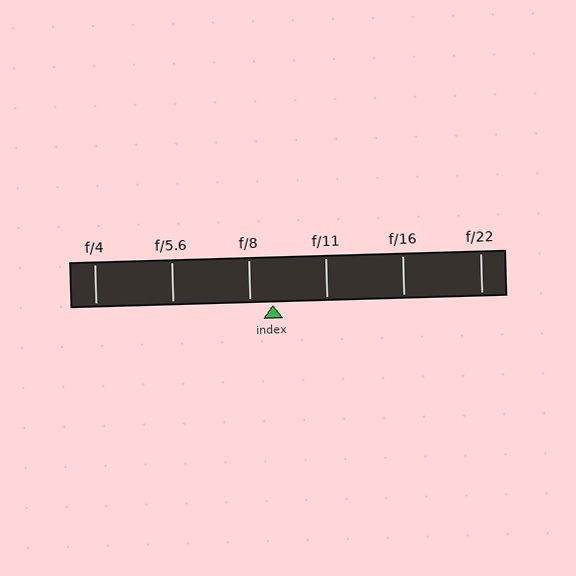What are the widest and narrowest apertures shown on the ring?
The widest aperture shown is f/4 and the narrowest is f/22.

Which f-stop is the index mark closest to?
The index mark is closest to f/8.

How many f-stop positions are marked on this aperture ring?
There are 6 f-stop positions marked.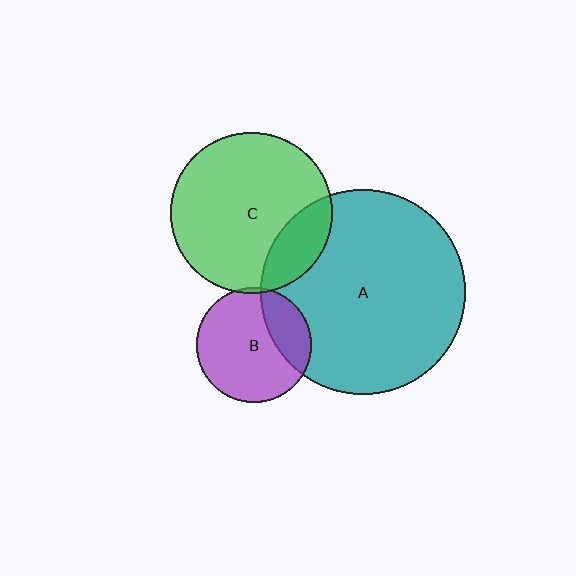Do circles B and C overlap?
Yes.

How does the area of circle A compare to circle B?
Approximately 3.2 times.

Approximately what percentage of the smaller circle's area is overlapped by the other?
Approximately 5%.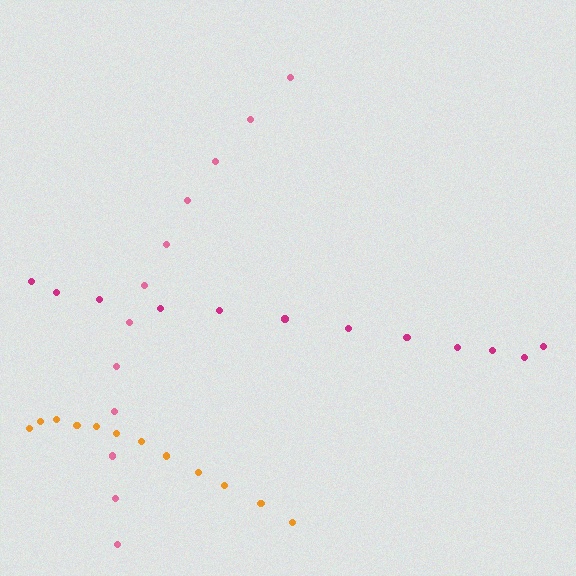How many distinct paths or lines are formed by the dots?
There are 3 distinct paths.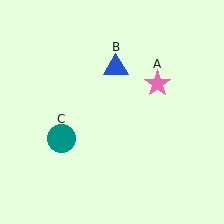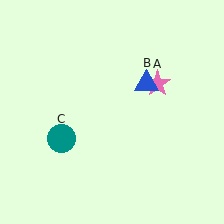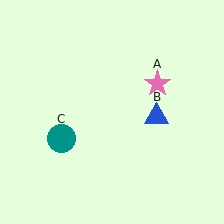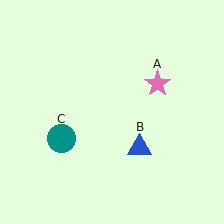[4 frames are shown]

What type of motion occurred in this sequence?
The blue triangle (object B) rotated clockwise around the center of the scene.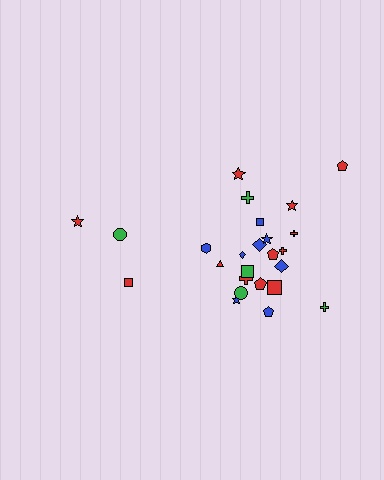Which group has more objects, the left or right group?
The right group.